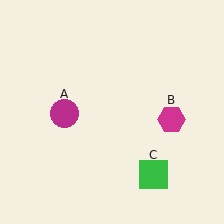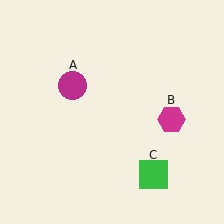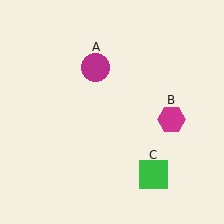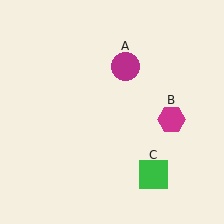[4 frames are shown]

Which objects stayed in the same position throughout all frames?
Magenta hexagon (object B) and green square (object C) remained stationary.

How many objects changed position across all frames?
1 object changed position: magenta circle (object A).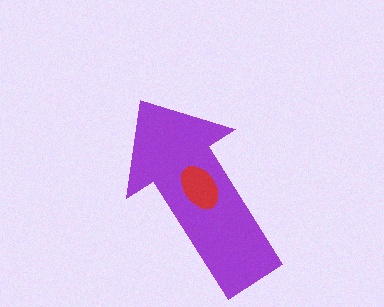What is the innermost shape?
The red ellipse.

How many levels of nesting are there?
2.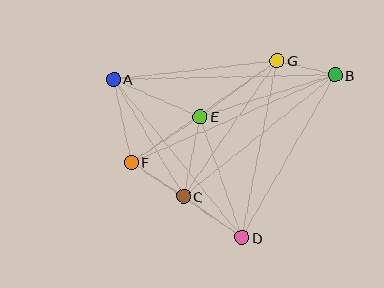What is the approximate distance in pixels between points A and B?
The distance between A and B is approximately 222 pixels.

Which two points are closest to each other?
Points B and G are closest to each other.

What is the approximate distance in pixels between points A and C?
The distance between A and C is approximately 137 pixels.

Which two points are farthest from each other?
Points B and F are farthest from each other.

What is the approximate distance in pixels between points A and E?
The distance between A and E is approximately 95 pixels.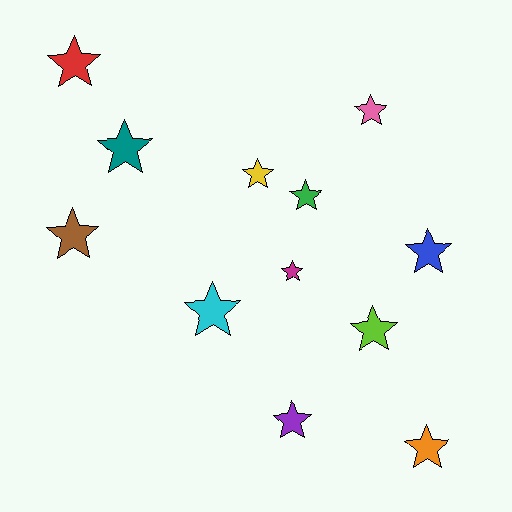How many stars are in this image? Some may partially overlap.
There are 12 stars.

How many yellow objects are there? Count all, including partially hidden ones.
There is 1 yellow object.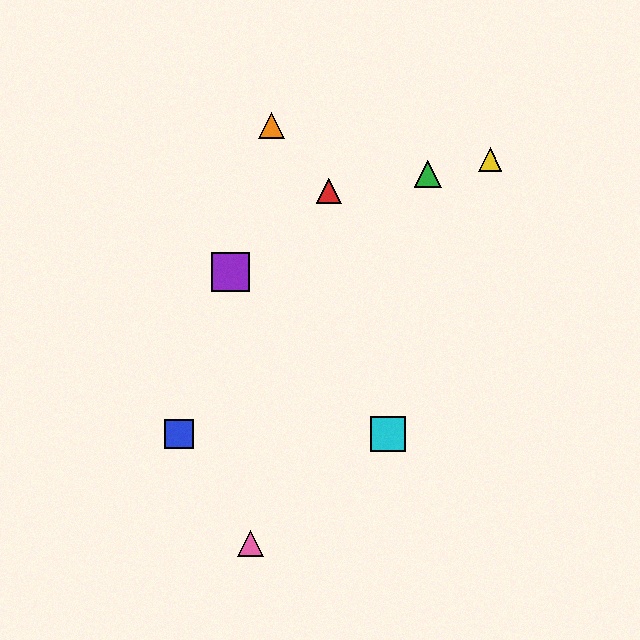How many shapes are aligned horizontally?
2 shapes (the blue square, the cyan square) are aligned horizontally.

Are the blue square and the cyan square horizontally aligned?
Yes, both are at y≈434.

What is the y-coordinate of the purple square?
The purple square is at y≈272.